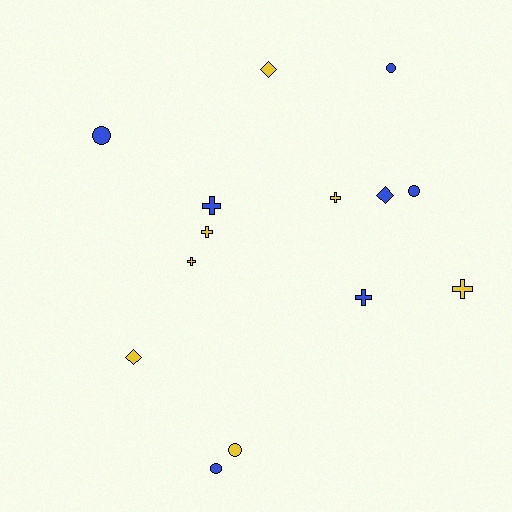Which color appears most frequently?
Yellow, with 7 objects.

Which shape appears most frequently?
Cross, with 6 objects.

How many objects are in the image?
There are 14 objects.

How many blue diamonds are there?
There is 1 blue diamond.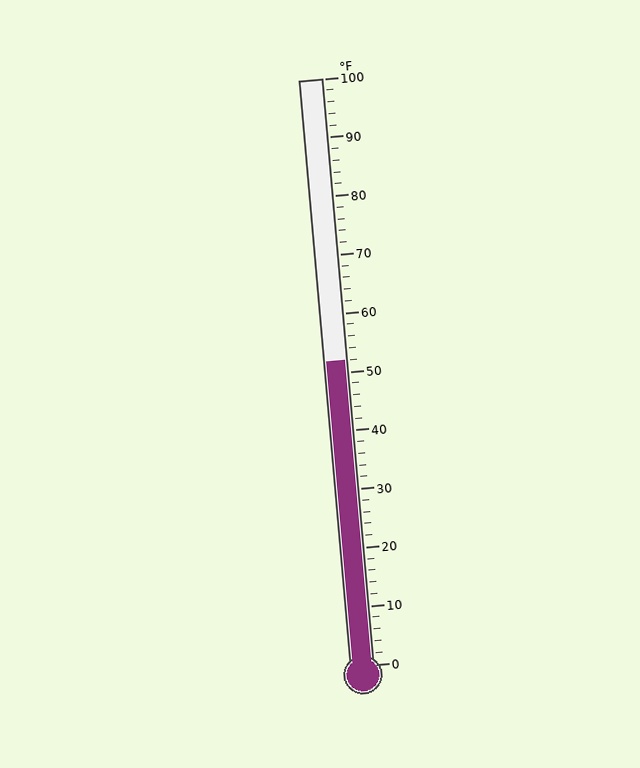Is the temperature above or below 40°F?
The temperature is above 40°F.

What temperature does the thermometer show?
The thermometer shows approximately 52°F.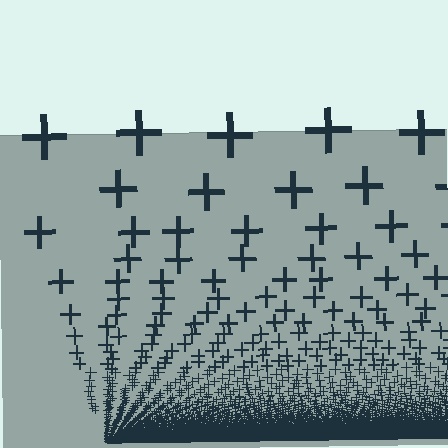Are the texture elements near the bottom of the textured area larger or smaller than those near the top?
Smaller. The gradient is inverted — elements near the bottom are smaller and denser.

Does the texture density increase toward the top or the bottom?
Density increases toward the bottom.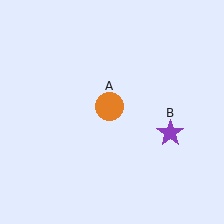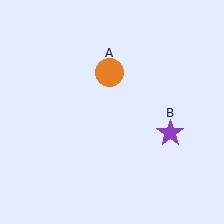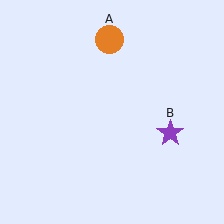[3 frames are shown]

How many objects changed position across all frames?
1 object changed position: orange circle (object A).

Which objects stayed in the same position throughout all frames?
Purple star (object B) remained stationary.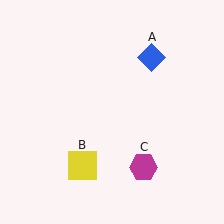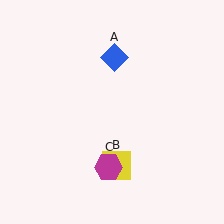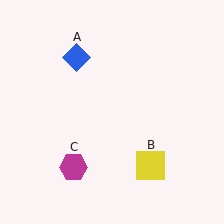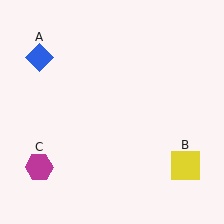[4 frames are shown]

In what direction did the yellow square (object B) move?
The yellow square (object B) moved right.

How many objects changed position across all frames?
3 objects changed position: blue diamond (object A), yellow square (object B), magenta hexagon (object C).